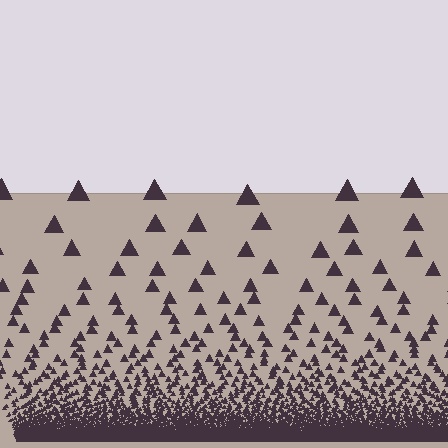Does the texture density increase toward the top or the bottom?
Density increases toward the bottom.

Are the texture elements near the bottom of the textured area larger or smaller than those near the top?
Smaller. The gradient is inverted — elements near the bottom are smaller and denser.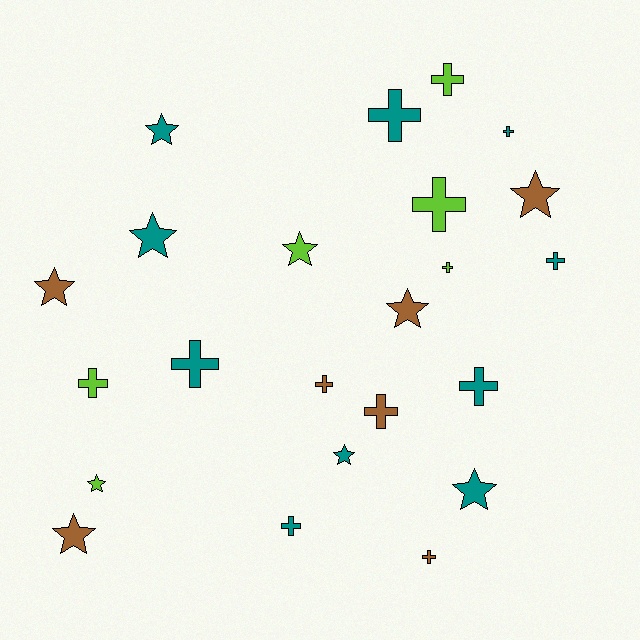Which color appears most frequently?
Teal, with 10 objects.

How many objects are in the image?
There are 23 objects.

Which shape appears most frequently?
Cross, with 13 objects.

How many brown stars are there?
There are 4 brown stars.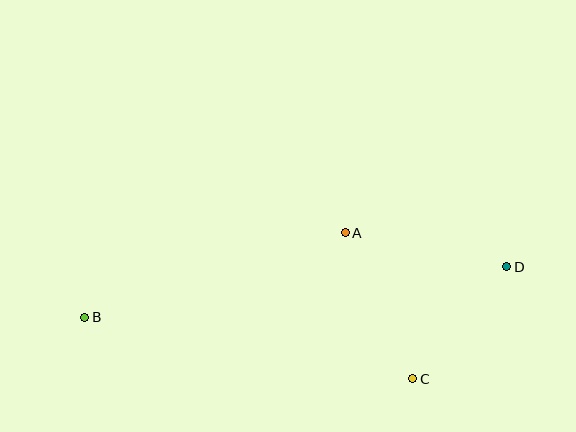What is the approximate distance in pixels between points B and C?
The distance between B and C is approximately 334 pixels.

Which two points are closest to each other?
Points C and D are closest to each other.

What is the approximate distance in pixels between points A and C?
The distance between A and C is approximately 161 pixels.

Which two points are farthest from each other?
Points B and D are farthest from each other.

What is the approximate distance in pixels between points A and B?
The distance between A and B is approximately 274 pixels.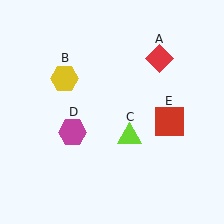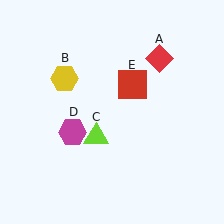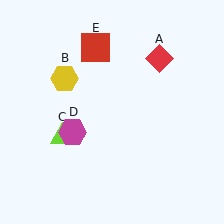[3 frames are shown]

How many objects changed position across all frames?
2 objects changed position: lime triangle (object C), red square (object E).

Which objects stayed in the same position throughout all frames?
Red diamond (object A) and yellow hexagon (object B) and magenta hexagon (object D) remained stationary.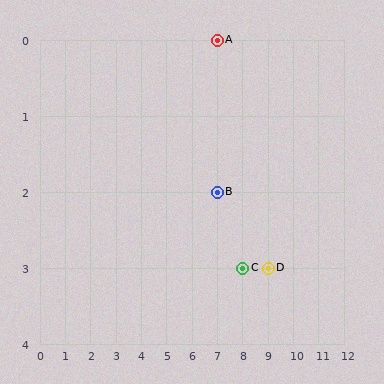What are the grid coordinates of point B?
Point B is at grid coordinates (7, 2).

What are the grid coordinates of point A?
Point A is at grid coordinates (7, 0).